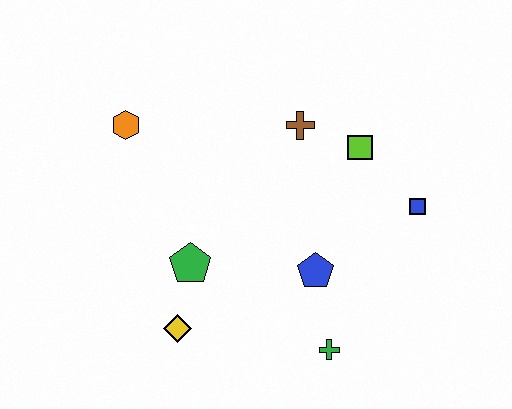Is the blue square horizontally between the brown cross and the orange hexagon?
No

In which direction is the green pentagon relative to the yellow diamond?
The green pentagon is above the yellow diamond.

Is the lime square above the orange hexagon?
No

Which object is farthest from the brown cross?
The yellow diamond is farthest from the brown cross.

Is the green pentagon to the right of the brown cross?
No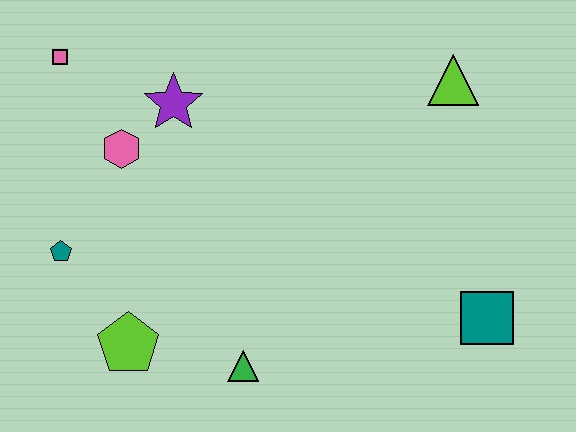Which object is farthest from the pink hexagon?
The teal square is farthest from the pink hexagon.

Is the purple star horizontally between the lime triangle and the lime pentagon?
Yes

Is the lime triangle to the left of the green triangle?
No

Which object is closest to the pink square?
The pink hexagon is closest to the pink square.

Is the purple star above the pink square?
No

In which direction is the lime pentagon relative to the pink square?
The lime pentagon is below the pink square.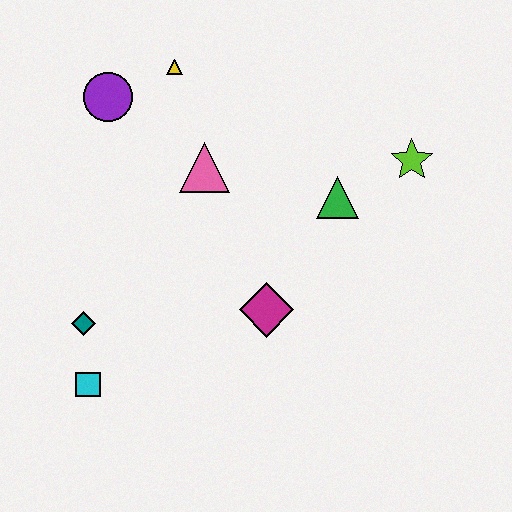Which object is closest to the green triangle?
The lime star is closest to the green triangle.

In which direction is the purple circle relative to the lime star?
The purple circle is to the left of the lime star.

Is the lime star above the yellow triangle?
No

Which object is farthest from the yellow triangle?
The cyan square is farthest from the yellow triangle.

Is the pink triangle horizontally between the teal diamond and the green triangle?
Yes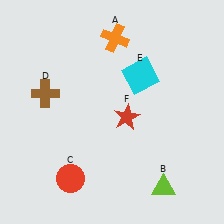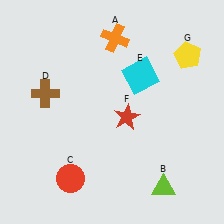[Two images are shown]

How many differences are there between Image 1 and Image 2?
There is 1 difference between the two images.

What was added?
A yellow pentagon (G) was added in Image 2.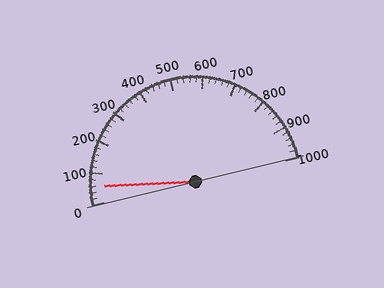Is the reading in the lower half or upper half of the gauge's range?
The reading is in the lower half of the range (0 to 1000).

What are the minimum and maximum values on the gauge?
The gauge ranges from 0 to 1000.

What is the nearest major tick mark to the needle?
The nearest major tick mark is 100.